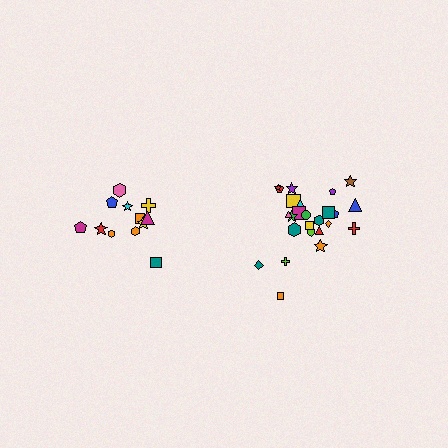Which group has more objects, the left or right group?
The right group.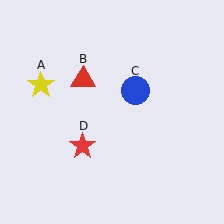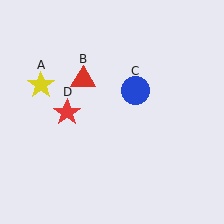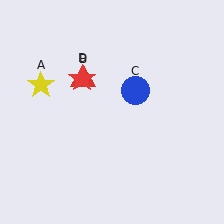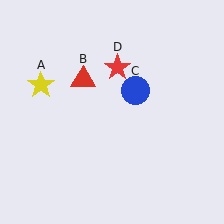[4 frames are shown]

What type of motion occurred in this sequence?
The red star (object D) rotated clockwise around the center of the scene.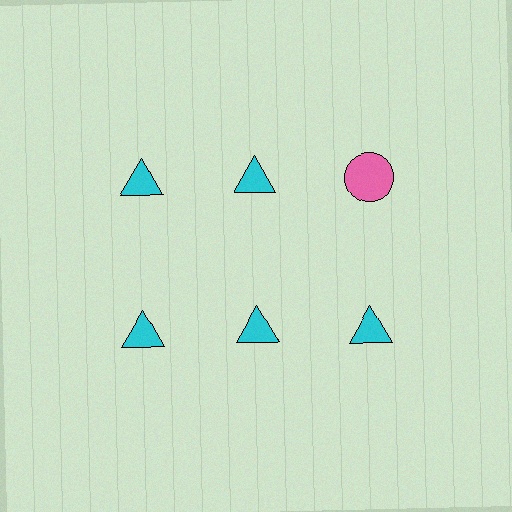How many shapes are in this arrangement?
There are 6 shapes arranged in a grid pattern.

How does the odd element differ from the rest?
It differs in both color (pink instead of cyan) and shape (circle instead of triangle).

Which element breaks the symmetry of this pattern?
The pink circle in the top row, center column breaks the symmetry. All other shapes are cyan triangles.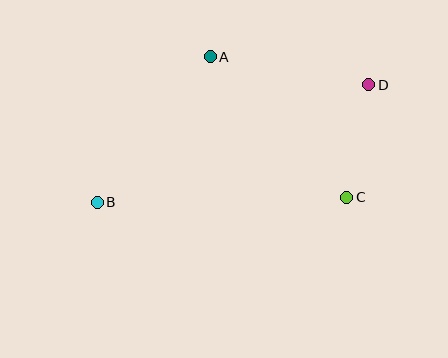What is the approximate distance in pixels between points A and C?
The distance between A and C is approximately 196 pixels.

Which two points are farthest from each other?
Points B and D are farthest from each other.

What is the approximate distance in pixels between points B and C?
The distance between B and C is approximately 250 pixels.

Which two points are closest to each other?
Points C and D are closest to each other.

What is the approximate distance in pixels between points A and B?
The distance between A and B is approximately 184 pixels.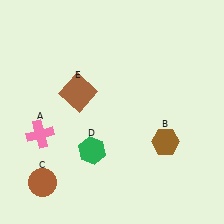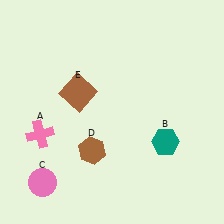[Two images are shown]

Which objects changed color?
B changed from brown to teal. C changed from brown to pink. D changed from green to brown.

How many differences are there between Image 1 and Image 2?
There are 3 differences between the two images.